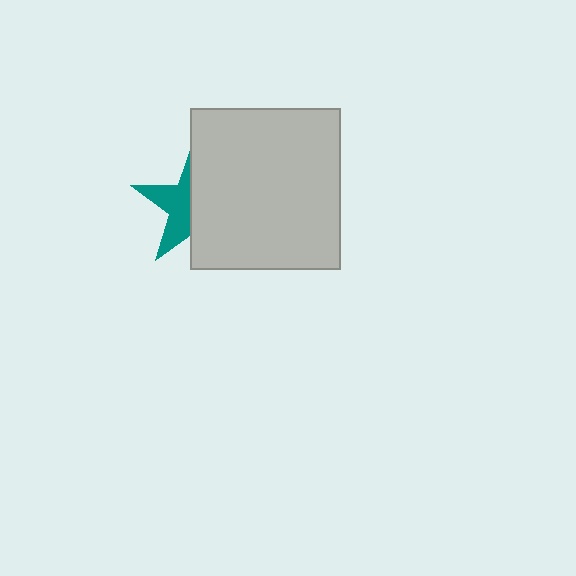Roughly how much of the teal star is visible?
A small part of it is visible (roughly 41%).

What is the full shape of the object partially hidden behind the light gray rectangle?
The partially hidden object is a teal star.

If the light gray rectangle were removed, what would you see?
You would see the complete teal star.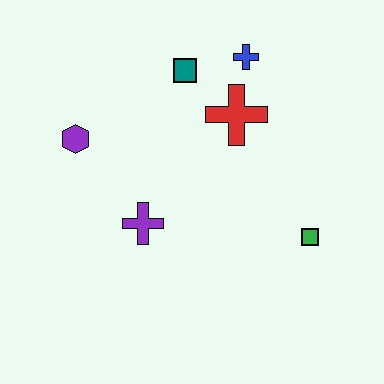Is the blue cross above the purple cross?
Yes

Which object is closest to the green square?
The red cross is closest to the green square.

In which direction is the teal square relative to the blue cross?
The teal square is to the left of the blue cross.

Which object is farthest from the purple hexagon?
The green square is farthest from the purple hexagon.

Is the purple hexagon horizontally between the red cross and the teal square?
No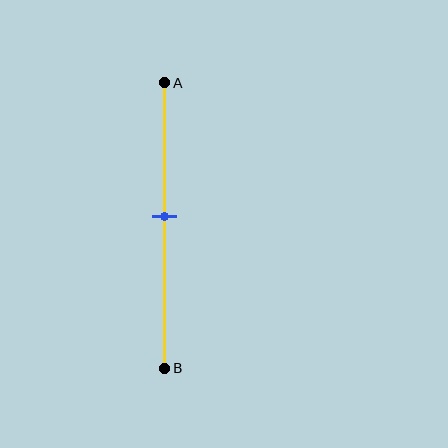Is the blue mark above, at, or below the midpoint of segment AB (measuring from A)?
The blue mark is above the midpoint of segment AB.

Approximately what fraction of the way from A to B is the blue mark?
The blue mark is approximately 45% of the way from A to B.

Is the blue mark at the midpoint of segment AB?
No, the mark is at about 45% from A, not at the 50% midpoint.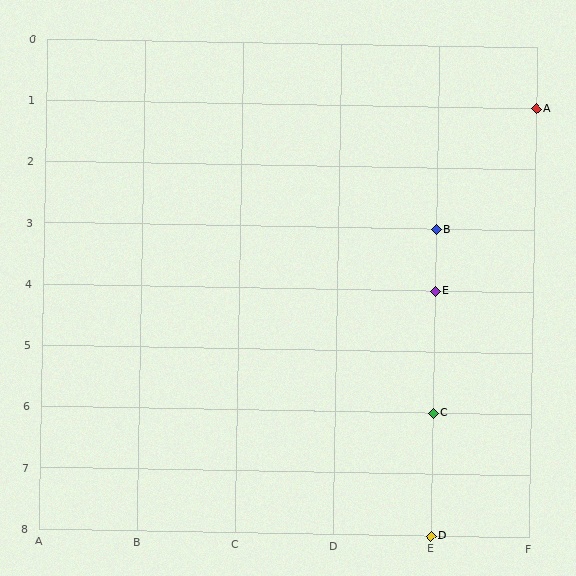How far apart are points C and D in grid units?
Points C and D are 2 rows apart.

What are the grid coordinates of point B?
Point B is at grid coordinates (E, 3).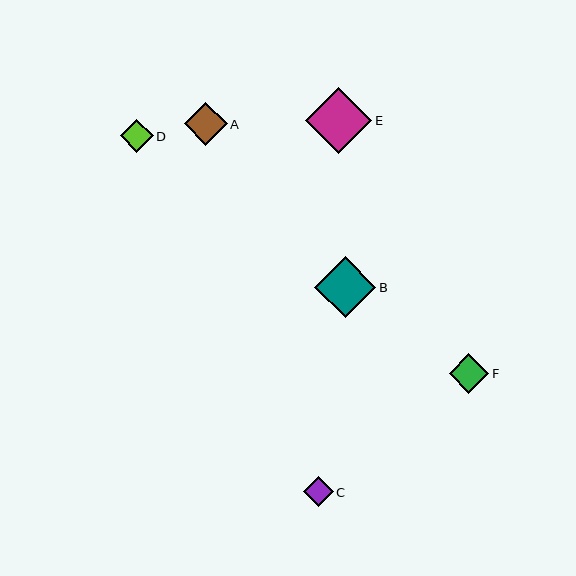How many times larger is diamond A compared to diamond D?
Diamond A is approximately 1.3 times the size of diamond D.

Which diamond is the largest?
Diamond E is the largest with a size of approximately 66 pixels.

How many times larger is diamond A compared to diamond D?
Diamond A is approximately 1.3 times the size of diamond D.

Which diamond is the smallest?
Diamond C is the smallest with a size of approximately 30 pixels.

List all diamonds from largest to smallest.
From largest to smallest: E, B, A, F, D, C.